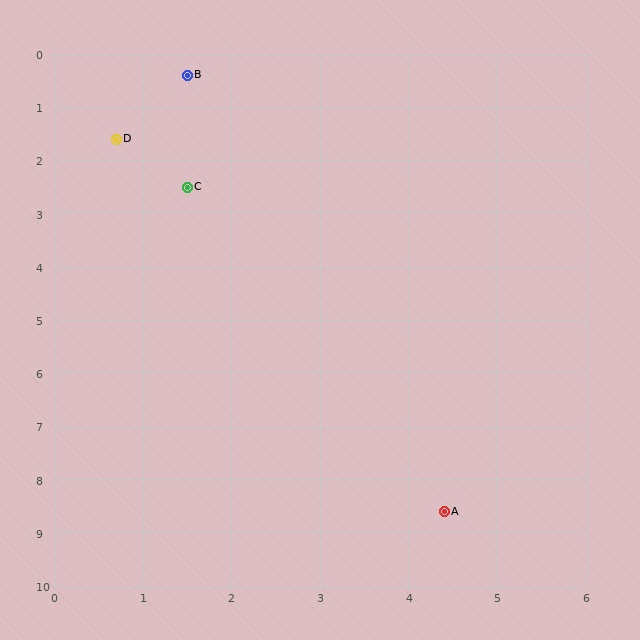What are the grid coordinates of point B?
Point B is at approximately (1.5, 0.4).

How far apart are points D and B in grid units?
Points D and B are about 1.4 grid units apart.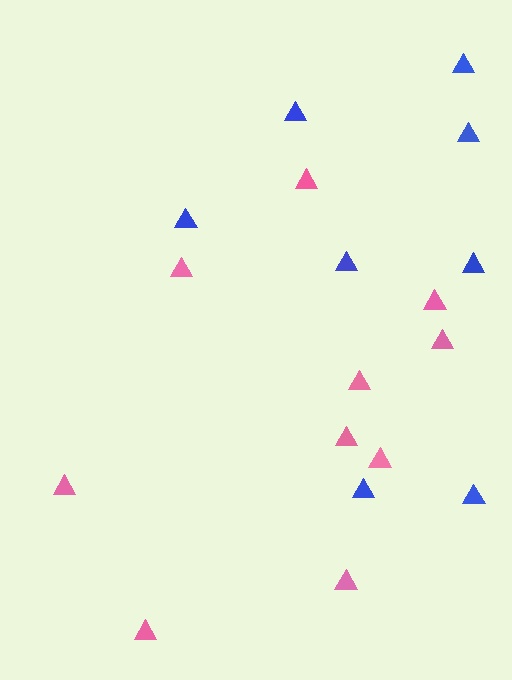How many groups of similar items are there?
There are 2 groups: one group of pink triangles (10) and one group of blue triangles (8).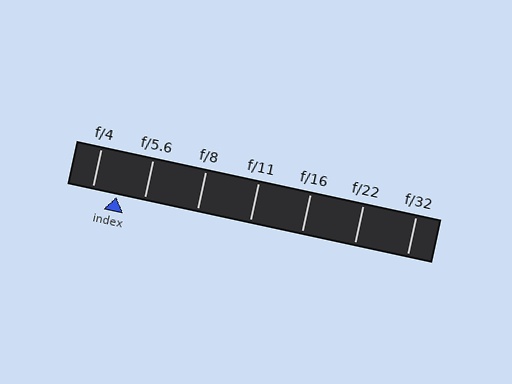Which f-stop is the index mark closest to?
The index mark is closest to f/4.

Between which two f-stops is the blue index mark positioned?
The index mark is between f/4 and f/5.6.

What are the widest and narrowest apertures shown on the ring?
The widest aperture shown is f/4 and the narrowest is f/32.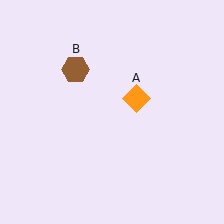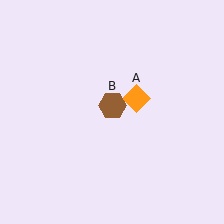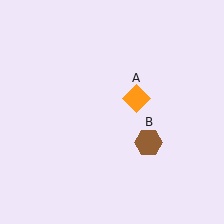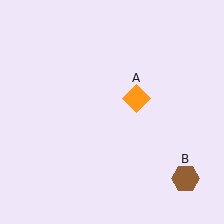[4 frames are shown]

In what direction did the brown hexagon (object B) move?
The brown hexagon (object B) moved down and to the right.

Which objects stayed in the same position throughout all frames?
Orange diamond (object A) remained stationary.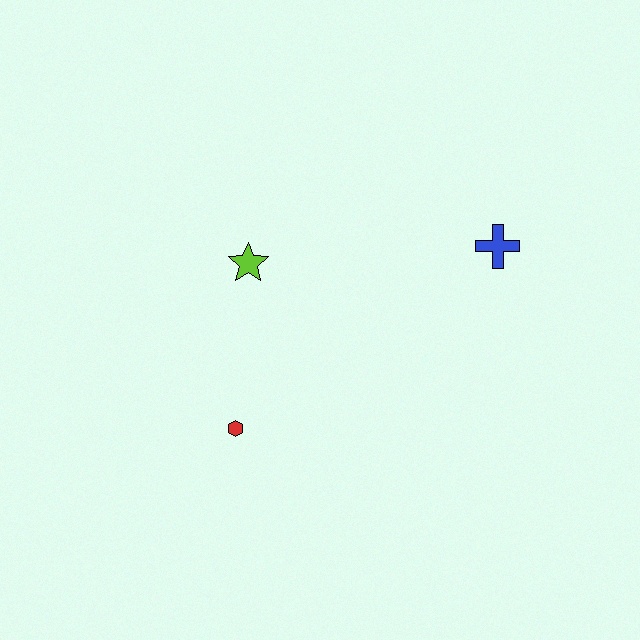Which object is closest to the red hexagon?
The lime star is closest to the red hexagon.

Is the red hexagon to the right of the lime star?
No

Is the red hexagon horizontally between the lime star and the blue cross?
No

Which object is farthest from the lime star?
The blue cross is farthest from the lime star.